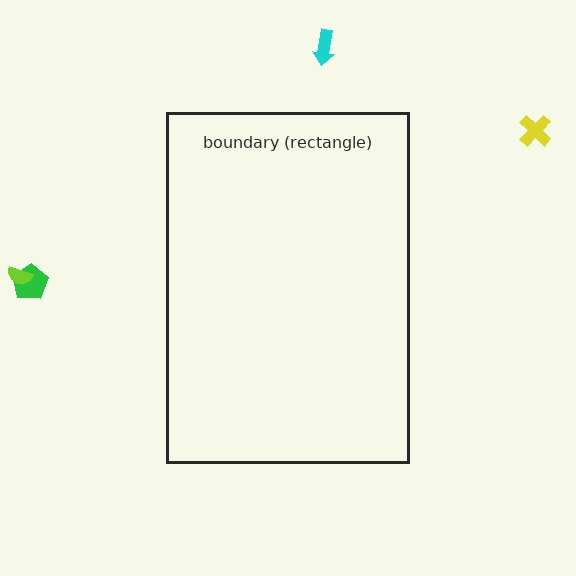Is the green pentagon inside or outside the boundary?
Outside.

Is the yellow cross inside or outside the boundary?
Outside.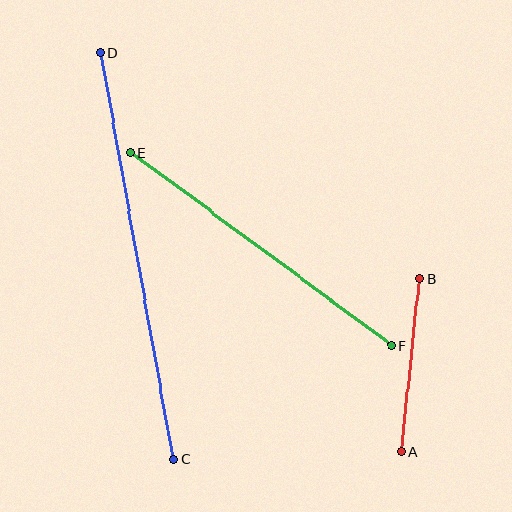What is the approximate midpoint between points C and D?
The midpoint is at approximately (137, 256) pixels.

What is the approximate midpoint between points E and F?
The midpoint is at approximately (261, 249) pixels.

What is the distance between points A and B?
The distance is approximately 174 pixels.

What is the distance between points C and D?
The distance is approximately 413 pixels.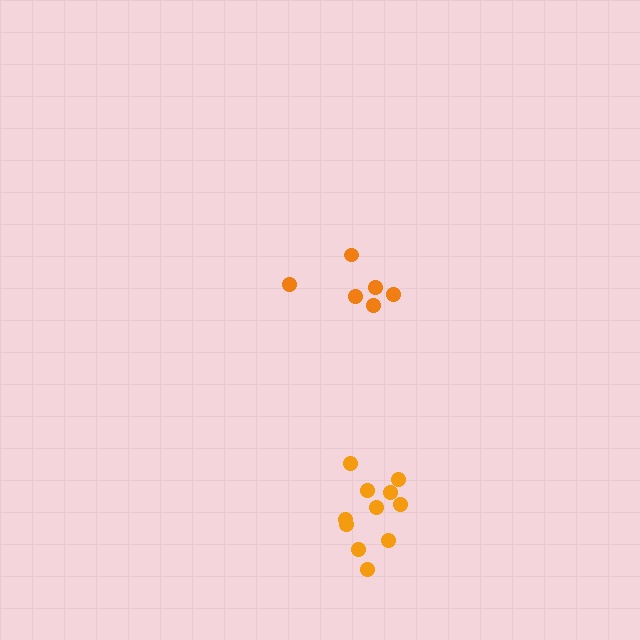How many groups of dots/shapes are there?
There are 2 groups.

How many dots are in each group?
Group 1: 6 dots, Group 2: 11 dots (17 total).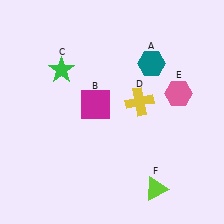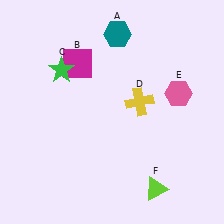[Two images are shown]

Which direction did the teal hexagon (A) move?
The teal hexagon (A) moved left.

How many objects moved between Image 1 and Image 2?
2 objects moved between the two images.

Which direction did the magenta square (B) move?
The magenta square (B) moved up.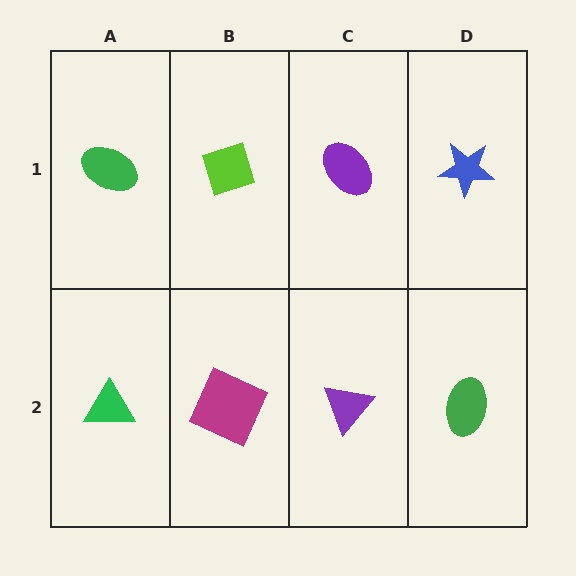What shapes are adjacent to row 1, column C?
A purple triangle (row 2, column C), a lime diamond (row 1, column B), a blue star (row 1, column D).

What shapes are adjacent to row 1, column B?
A magenta square (row 2, column B), a green ellipse (row 1, column A), a purple ellipse (row 1, column C).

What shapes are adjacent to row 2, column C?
A purple ellipse (row 1, column C), a magenta square (row 2, column B), a green ellipse (row 2, column D).